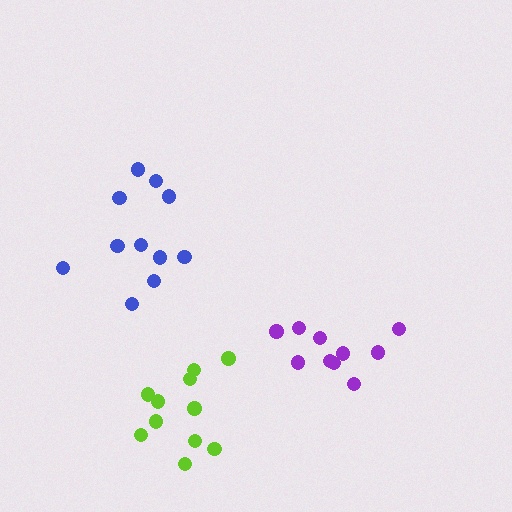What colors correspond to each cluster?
The clusters are colored: blue, purple, lime.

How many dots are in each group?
Group 1: 11 dots, Group 2: 10 dots, Group 3: 11 dots (32 total).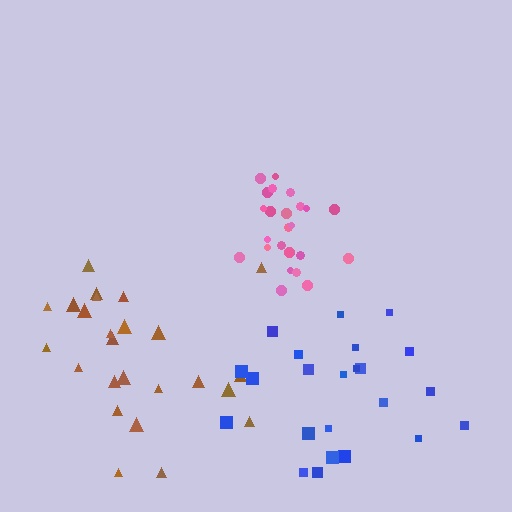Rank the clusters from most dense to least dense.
pink, brown, blue.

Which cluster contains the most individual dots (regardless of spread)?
Brown (25).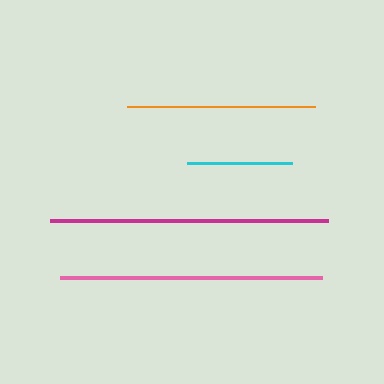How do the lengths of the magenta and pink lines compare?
The magenta and pink lines are approximately the same length.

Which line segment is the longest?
The magenta line is the longest at approximately 278 pixels.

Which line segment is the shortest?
The cyan line is the shortest at approximately 105 pixels.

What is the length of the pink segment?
The pink segment is approximately 262 pixels long.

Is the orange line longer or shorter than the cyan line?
The orange line is longer than the cyan line.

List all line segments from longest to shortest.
From longest to shortest: magenta, pink, orange, cyan.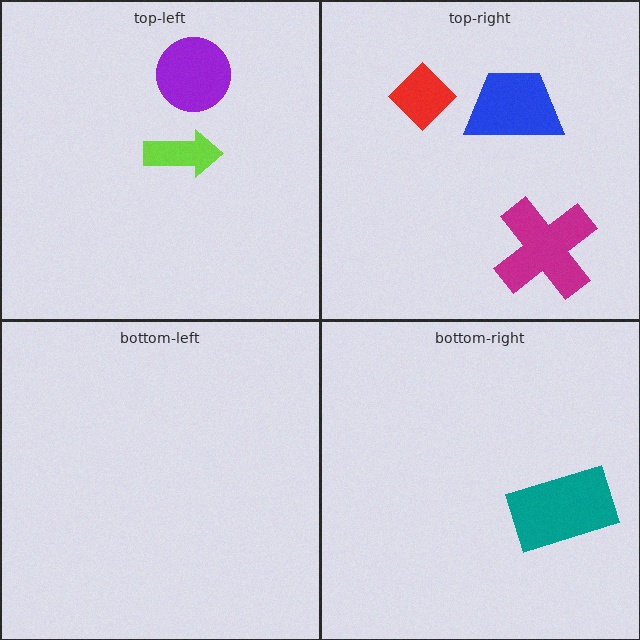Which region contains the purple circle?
The top-left region.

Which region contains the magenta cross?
The top-right region.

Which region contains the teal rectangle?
The bottom-right region.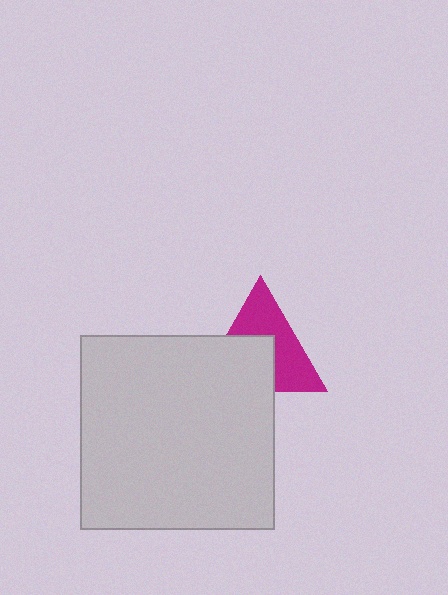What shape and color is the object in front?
The object in front is a light gray square.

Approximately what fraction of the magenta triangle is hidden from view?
Roughly 47% of the magenta triangle is hidden behind the light gray square.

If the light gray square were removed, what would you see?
You would see the complete magenta triangle.